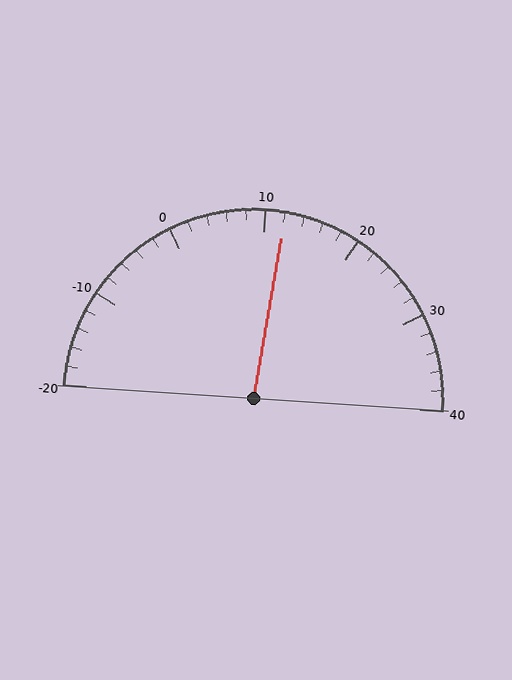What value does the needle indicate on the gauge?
The needle indicates approximately 12.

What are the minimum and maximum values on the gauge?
The gauge ranges from -20 to 40.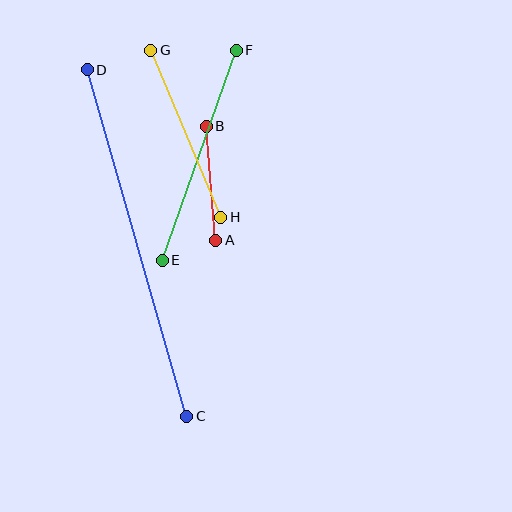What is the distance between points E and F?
The distance is approximately 223 pixels.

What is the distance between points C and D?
The distance is approximately 360 pixels.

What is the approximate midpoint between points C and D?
The midpoint is at approximately (137, 243) pixels.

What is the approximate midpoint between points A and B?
The midpoint is at approximately (211, 183) pixels.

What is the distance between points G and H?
The distance is approximately 181 pixels.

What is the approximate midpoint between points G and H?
The midpoint is at approximately (186, 134) pixels.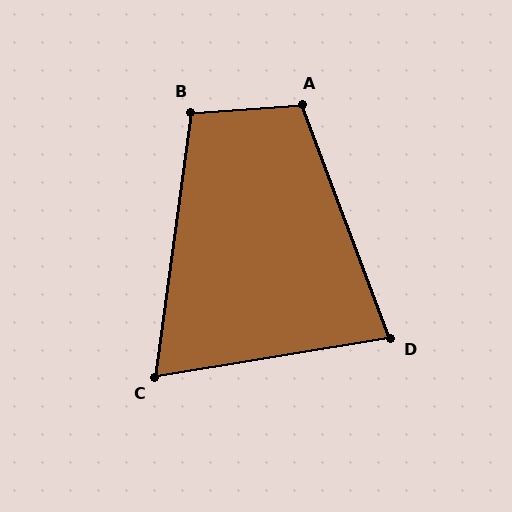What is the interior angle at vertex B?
Approximately 101 degrees (obtuse).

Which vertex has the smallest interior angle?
C, at approximately 73 degrees.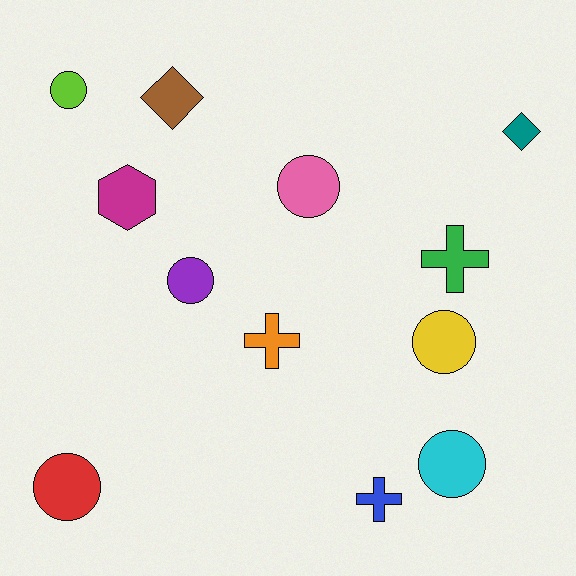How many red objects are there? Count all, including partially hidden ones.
There is 1 red object.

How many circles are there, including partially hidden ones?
There are 6 circles.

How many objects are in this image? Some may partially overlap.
There are 12 objects.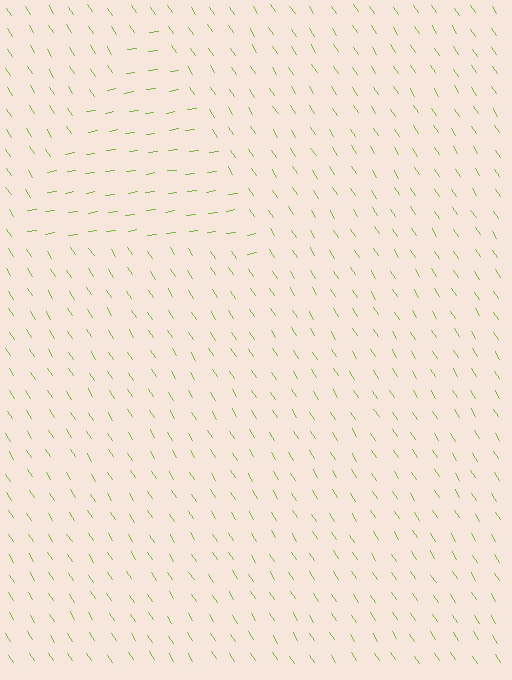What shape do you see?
I see a triangle.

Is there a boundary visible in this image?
Yes, there is a texture boundary formed by a change in line orientation.